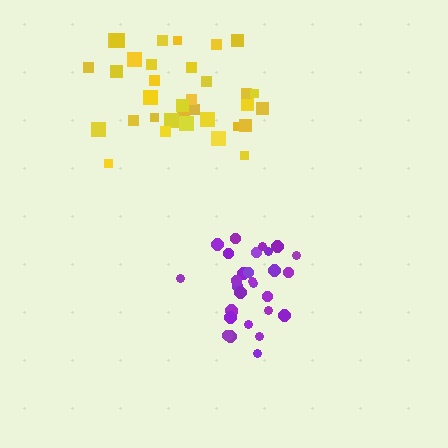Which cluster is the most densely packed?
Purple.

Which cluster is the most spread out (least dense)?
Yellow.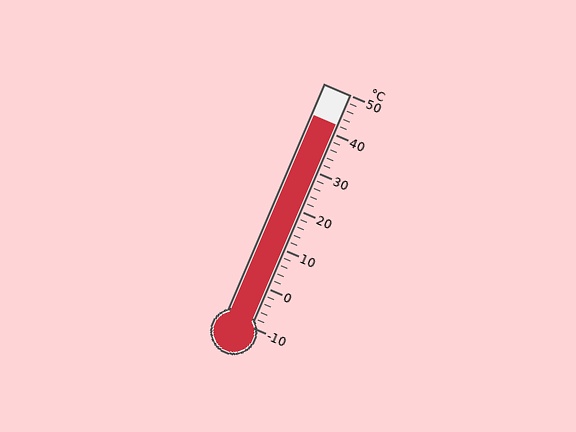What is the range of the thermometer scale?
The thermometer scale ranges from -10°C to 50°C.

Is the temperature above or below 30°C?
The temperature is above 30°C.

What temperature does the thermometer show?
The thermometer shows approximately 42°C.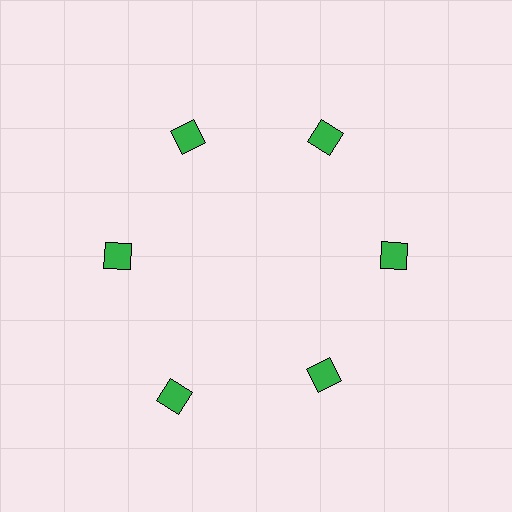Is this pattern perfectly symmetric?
No. The 6 green squares are arranged in a ring, but one element near the 7 o'clock position is pushed outward from the center, breaking the 6-fold rotational symmetry.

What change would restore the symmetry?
The symmetry would be restored by moving it inward, back onto the ring so that all 6 squares sit at equal angles and equal distance from the center.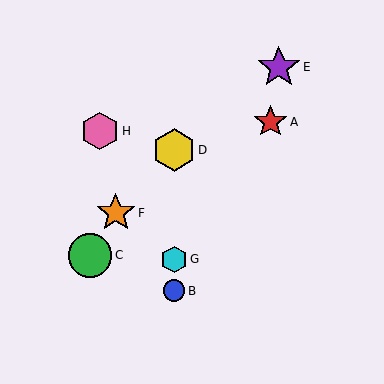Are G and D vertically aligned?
Yes, both are at x≈174.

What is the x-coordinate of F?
Object F is at x≈116.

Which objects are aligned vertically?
Objects B, D, G are aligned vertically.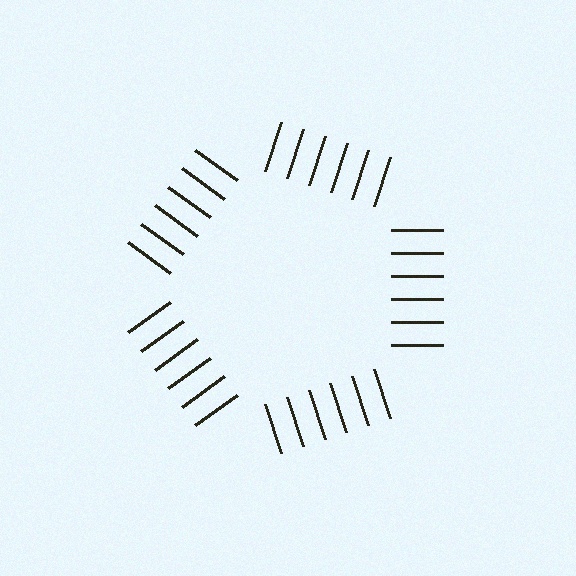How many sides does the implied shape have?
5 sides — the line-ends trace a pentagon.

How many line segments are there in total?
30 — 6 along each of the 5 edges.